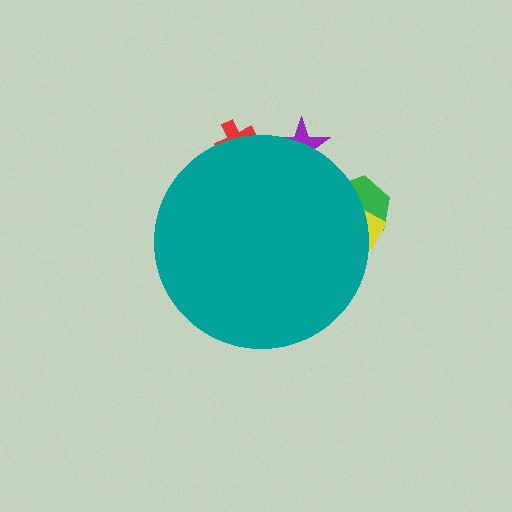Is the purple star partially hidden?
Yes, the purple star is partially hidden behind the teal circle.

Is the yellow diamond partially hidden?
Yes, the yellow diamond is partially hidden behind the teal circle.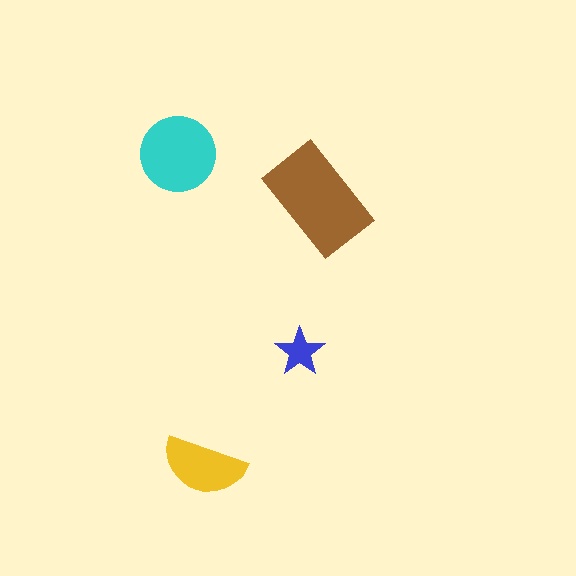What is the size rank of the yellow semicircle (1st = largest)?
3rd.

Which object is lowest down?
The yellow semicircle is bottommost.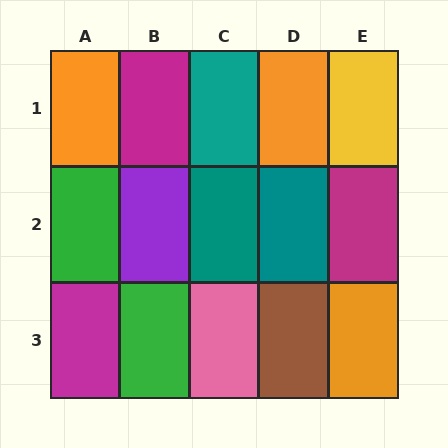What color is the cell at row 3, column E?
Orange.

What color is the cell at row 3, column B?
Green.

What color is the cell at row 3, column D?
Brown.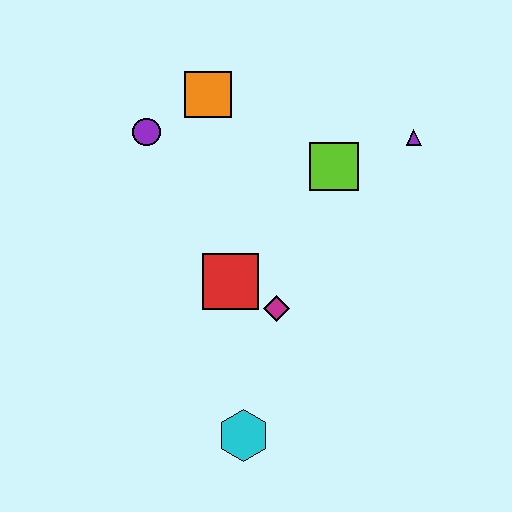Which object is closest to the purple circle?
The orange square is closest to the purple circle.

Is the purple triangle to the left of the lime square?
No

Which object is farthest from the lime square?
The cyan hexagon is farthest from the lime square.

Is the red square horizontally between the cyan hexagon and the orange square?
Yes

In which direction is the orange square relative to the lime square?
The orange square is to the left of the lime square.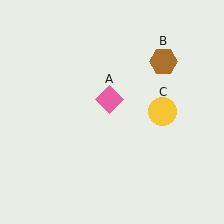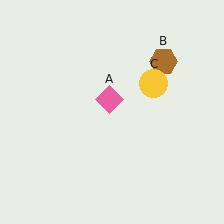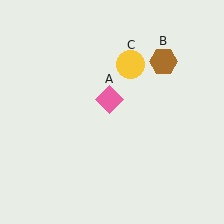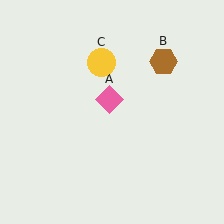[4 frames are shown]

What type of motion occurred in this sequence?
The yellow circle (object C) rotated counterclockwise around the center of the scene.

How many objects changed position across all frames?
1 object changed position: yellow circle (object C).